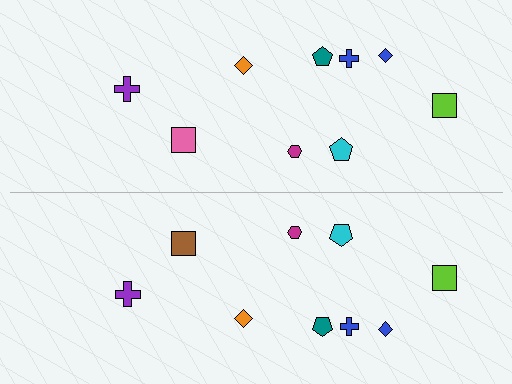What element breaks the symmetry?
The brown square on the bottom side breaks the symmetry — its mirror counterpart is pink.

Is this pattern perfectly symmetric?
No, the pattern is not perfectly symmetric. The brown square on the bottom side breaks the symmetry — its mirror counterpart is pink.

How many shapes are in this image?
There are 18 shapes in this image.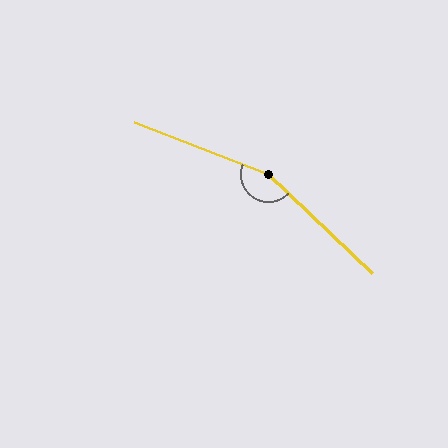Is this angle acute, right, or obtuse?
It is obtuse.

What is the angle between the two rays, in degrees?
Approximately 158 degrees.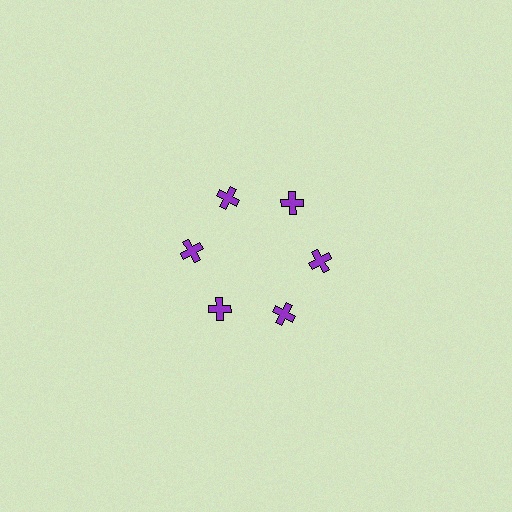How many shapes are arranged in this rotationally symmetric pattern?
There are 6 shapes, arranged in 6 groups of 1.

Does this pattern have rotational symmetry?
Yes, this pattern has 6-fold rotational symmetry. It looks the same after rotating 60 degrees around the center.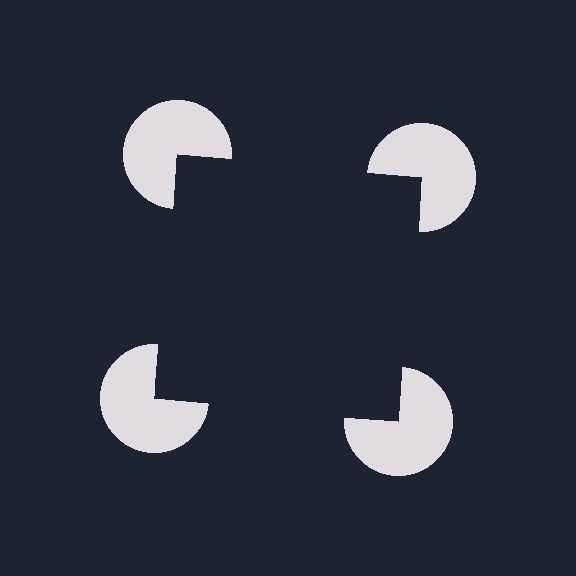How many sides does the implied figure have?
4 sides.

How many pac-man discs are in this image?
There are 4 — one at each vertex of the illusory square.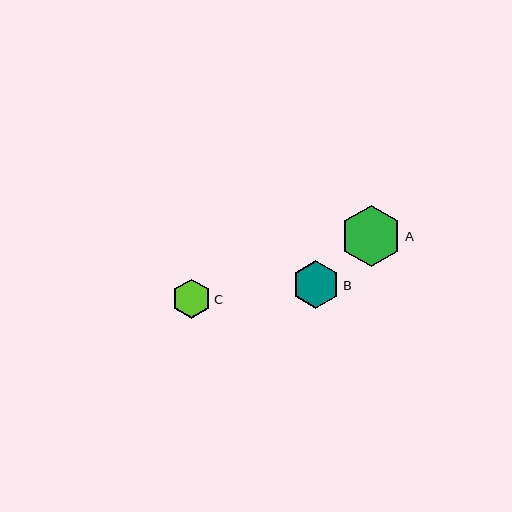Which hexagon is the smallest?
Hexagon C is the smallest with a size of approximately 39 pixels.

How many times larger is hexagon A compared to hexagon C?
Hexagon A is approximately 1.6 times the size of hexagon C.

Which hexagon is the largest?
Hexagon A is the largest with a size of approximately 62 pixels.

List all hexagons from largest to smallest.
From largest to smallest: A, B, C.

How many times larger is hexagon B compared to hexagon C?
Hexagon B is approximately 1.2 times the size of hexagon C.